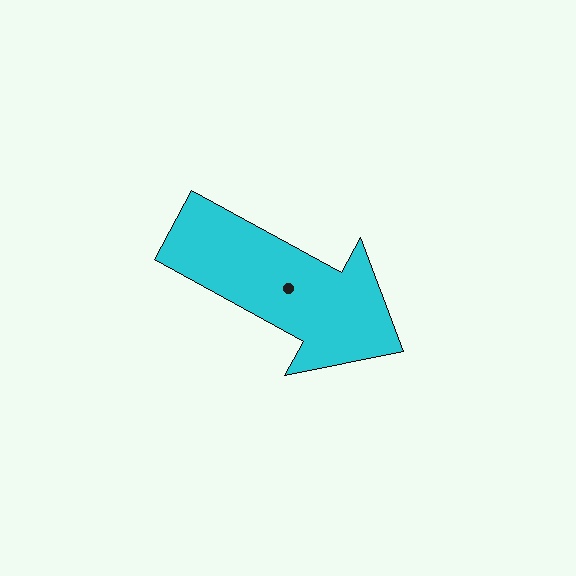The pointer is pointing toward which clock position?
Roughly 4 o'clock.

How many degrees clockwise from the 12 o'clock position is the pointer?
Approximately 119 degrees.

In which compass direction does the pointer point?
Southeast.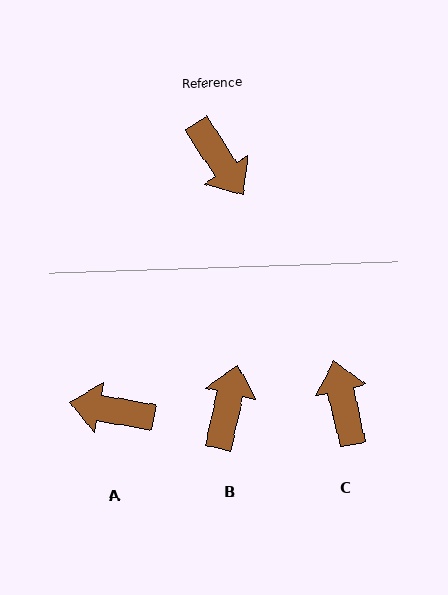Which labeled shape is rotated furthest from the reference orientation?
C, about 159 degrees away.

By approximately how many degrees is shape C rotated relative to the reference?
Approximately 159 degrees counter-clockwise.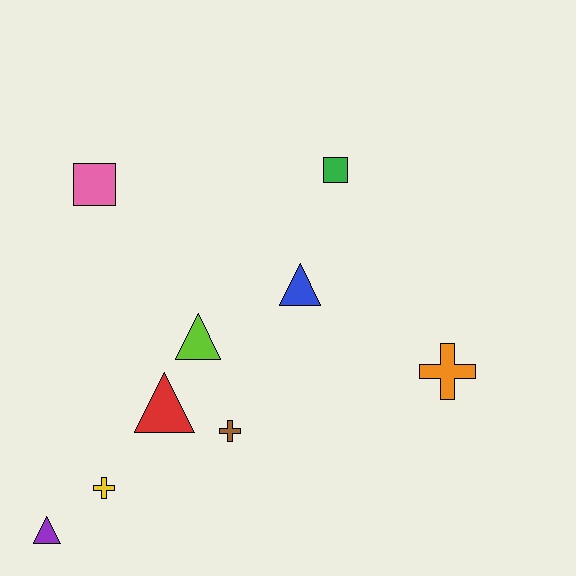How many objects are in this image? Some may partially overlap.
There are 9 objects.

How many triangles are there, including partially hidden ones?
There are 4 triangles.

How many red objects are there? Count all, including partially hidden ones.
There is 1 red object.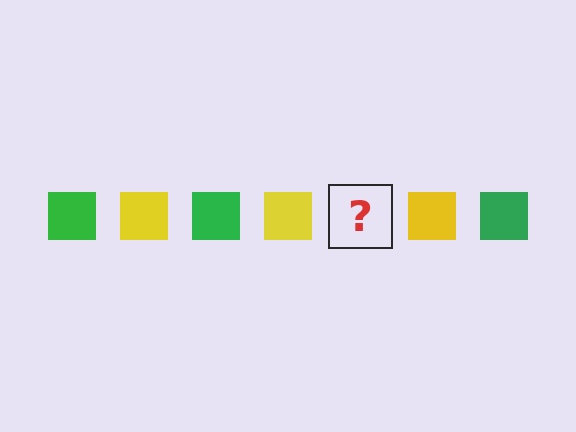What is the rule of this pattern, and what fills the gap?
The rule is that the pattern cycles through green, yellow squares. The gap should be filled with a green square.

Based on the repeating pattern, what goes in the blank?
The blank should be a green square.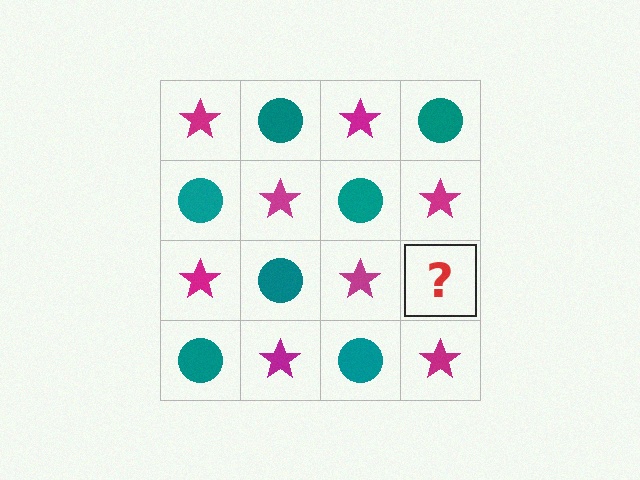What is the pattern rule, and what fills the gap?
The rule is that it alternates magenta star and teal circle in a checkerboard pattern. The gap should be filled with a teal circle.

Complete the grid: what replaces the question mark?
The question mark should be replaced with a teal circle.